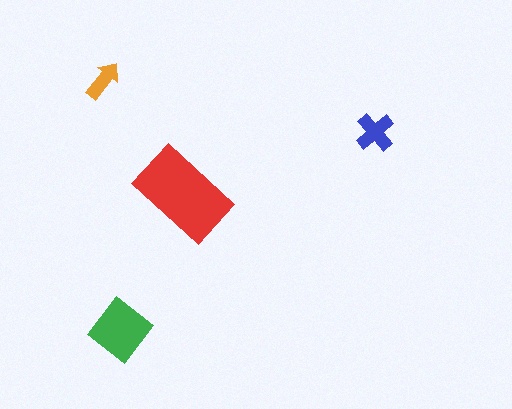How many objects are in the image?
There are 4 objects in the image.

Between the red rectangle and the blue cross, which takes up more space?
The red rectangle.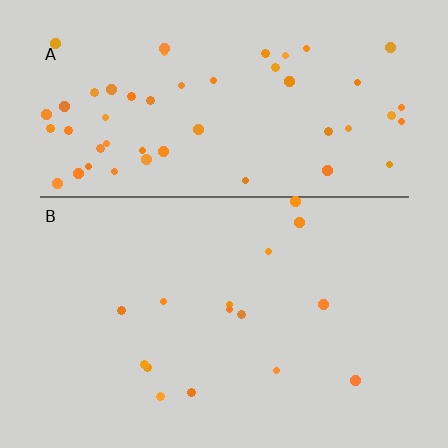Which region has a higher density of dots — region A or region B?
A (the top).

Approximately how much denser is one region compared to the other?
Approximately 3.6× — region A over region B.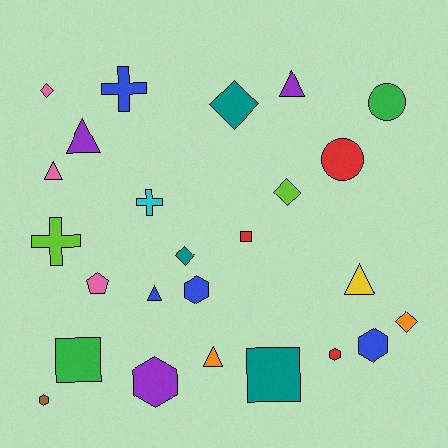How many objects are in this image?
There are 25 objects.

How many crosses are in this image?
There are 3 crosses.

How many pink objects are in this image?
There are 3 pink objects.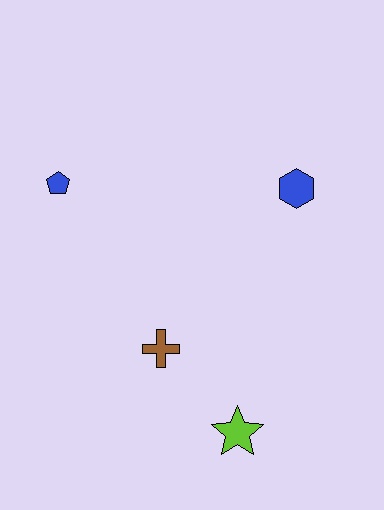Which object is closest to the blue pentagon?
The brown cross is closest to the blue pentagon.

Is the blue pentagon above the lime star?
Yes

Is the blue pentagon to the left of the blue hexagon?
Yes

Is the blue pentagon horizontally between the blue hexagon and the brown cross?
No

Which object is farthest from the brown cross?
The blue hexagon is farthest from the brown cross.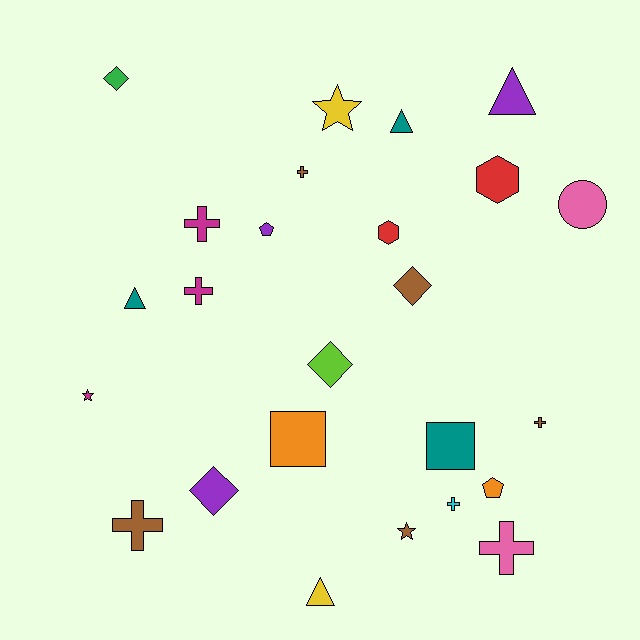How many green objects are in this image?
There is 1 green object.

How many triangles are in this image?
There are 4 triangles.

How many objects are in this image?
There are 25 objects.